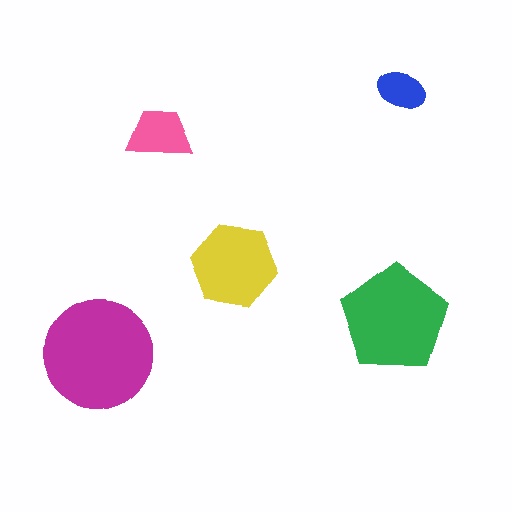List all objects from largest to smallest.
The magenta circle, the green pentagon, the yellow hexagon, the pink trapezoid, the blue ellipse.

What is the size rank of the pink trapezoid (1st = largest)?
4th.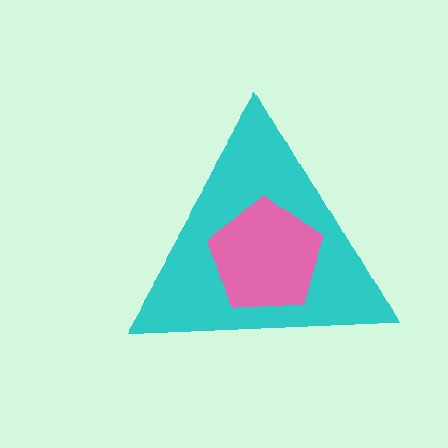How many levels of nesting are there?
2.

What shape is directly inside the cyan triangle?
The pink pentagon.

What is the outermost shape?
The cyan triangle.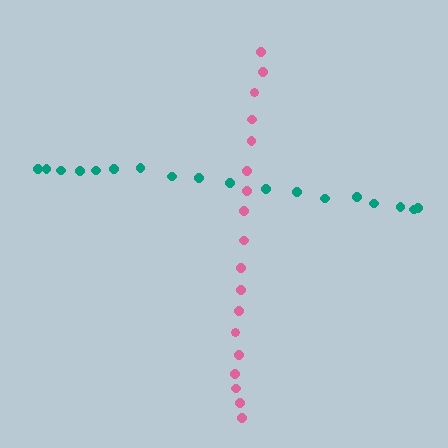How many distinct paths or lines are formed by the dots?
There are 2 distinct paths.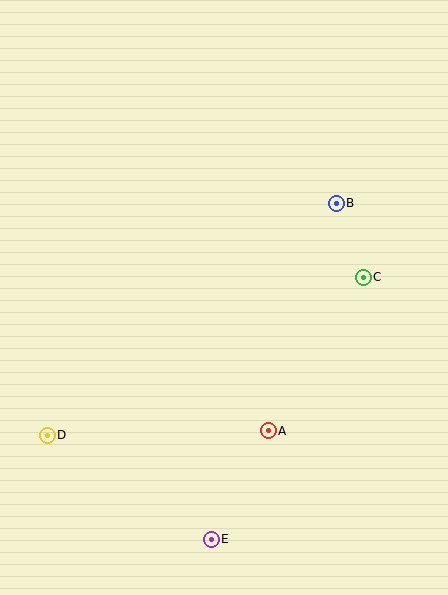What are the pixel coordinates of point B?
Point B is at (336, 203).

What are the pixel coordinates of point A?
Point A is at (268, 431).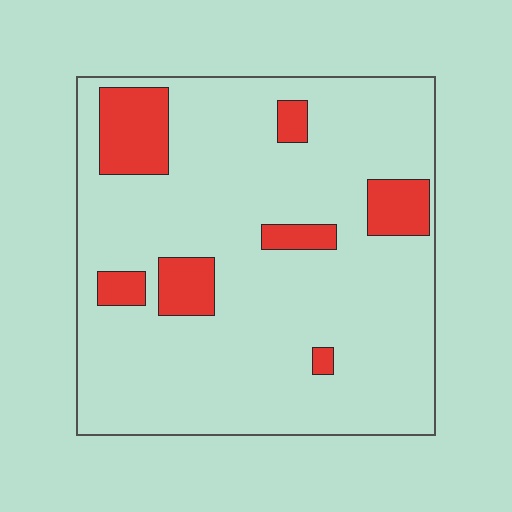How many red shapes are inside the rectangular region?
7.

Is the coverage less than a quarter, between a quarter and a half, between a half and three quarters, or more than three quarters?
Less than a quarter.